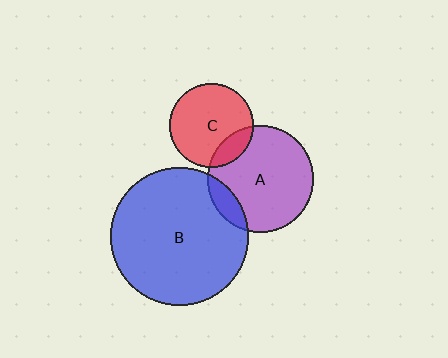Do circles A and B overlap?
Yes.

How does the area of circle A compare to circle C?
Approximately 1.6 times.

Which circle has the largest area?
Circle B (blue).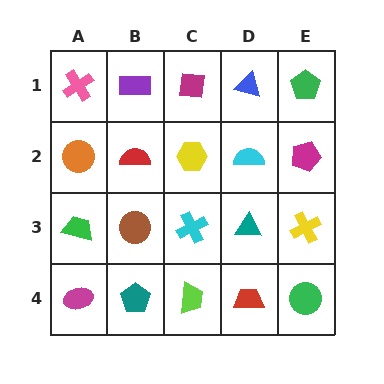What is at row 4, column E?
A green circle.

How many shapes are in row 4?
5 shapes.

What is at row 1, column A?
A pink cross.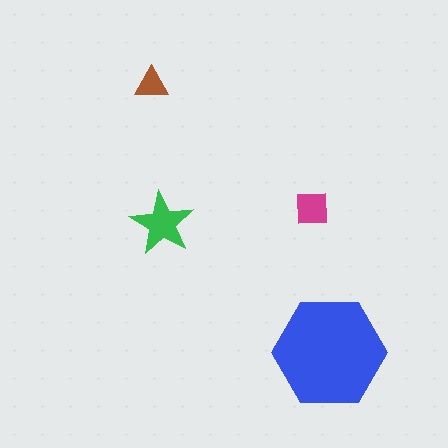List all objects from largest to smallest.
The blue hexagon, the green star, the magenta square, the brown triangle.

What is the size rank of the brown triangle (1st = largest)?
4th.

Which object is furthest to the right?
The blue hexagon is rightmost.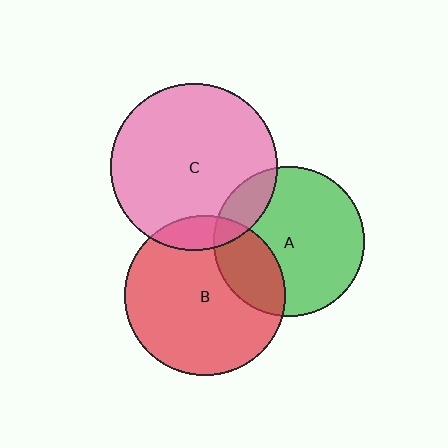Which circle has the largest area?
Circle C (pink).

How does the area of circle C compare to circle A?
Approximately 1.2 times.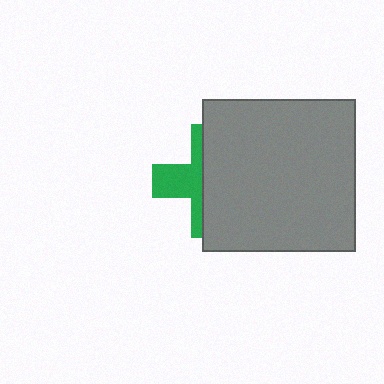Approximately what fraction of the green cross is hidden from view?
Roughly 62% of the green cross is hidden behind the gray square.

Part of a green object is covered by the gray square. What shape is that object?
It is a cross.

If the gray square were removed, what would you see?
You would see the complete green cross.